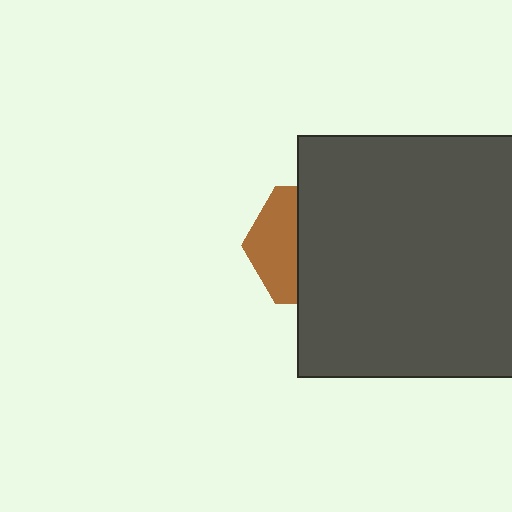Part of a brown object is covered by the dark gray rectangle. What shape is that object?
It is a hexagon.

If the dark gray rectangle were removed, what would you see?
You would see the complete brown hexagon.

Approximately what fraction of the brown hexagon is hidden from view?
Roughly 62% of the brown hexagon is hidden behind the dark gray rectangle.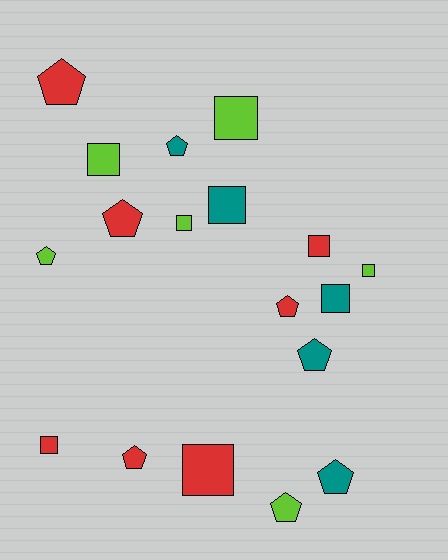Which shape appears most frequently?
Pentagon, with 9 objects.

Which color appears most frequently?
Red, with 7 objects.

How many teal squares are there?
There are 2 teal squares.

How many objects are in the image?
There are 18 objects.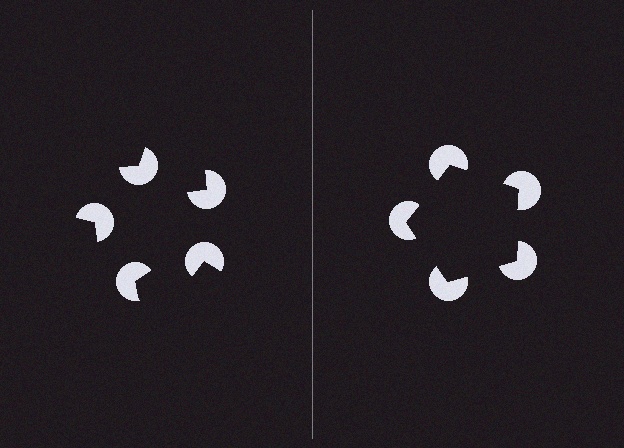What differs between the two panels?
The pac-man discs are positioned identically on both sides; only the wedge orientations differ. On the right they align to a pentagon; on the left they are misaligned.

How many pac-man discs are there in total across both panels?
10 — 5 on each side.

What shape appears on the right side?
An illusory pentagon.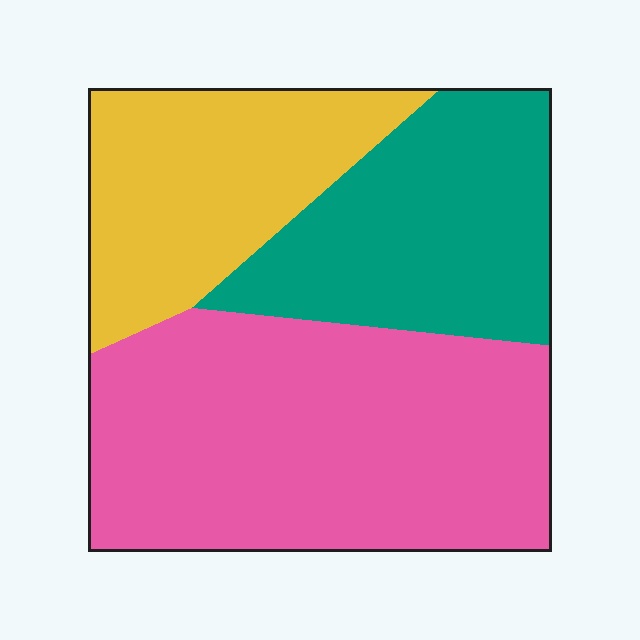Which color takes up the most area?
Pink, at roughly 50%.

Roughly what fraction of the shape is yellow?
Yellow covers 25% of the shape.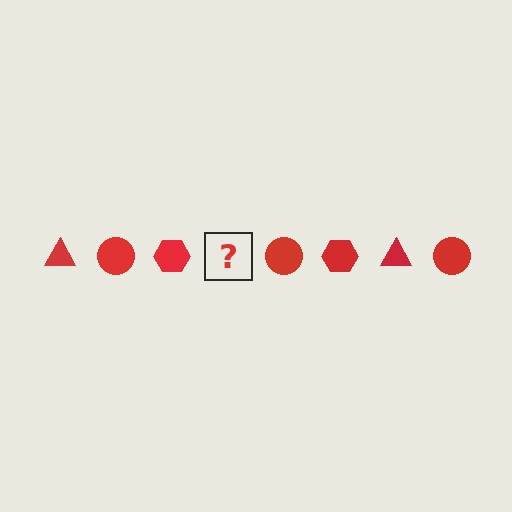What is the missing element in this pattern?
The missing element is a red triangle.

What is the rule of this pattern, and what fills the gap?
The rule is that the pattern cycles through triangle, circle, hexagon shapes in red. The gap should be filled with a red triangle.